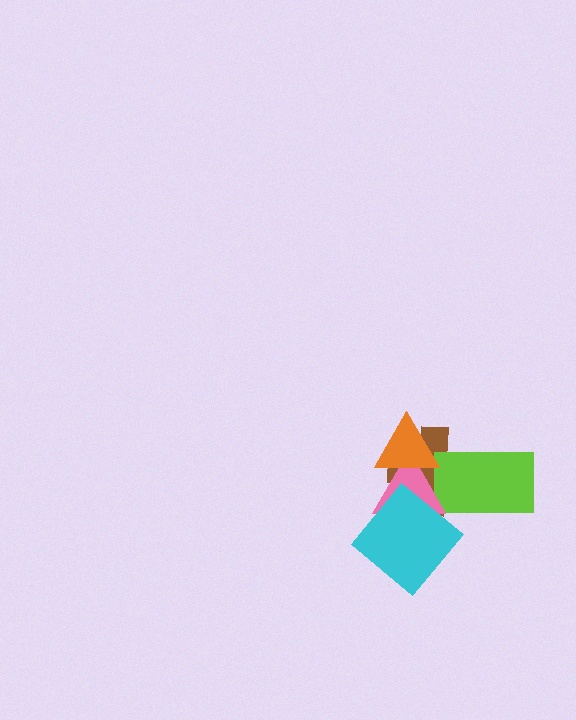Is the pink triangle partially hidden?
Yes, it is partially covered by another shape.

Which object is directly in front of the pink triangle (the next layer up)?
The cyan diamond is directly in front of the pink triangle.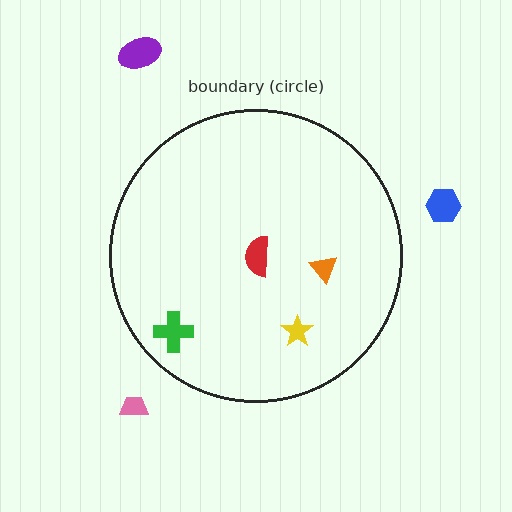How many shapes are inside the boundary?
4 inside, 3 outside.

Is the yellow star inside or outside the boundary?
Inside.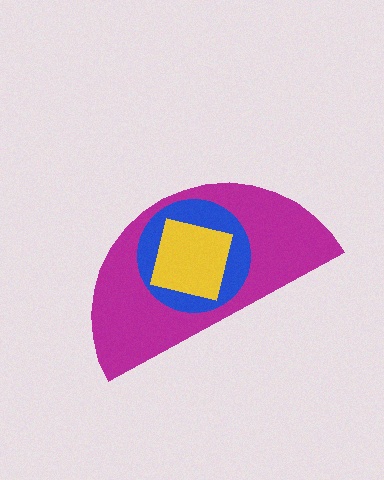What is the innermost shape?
The yellow square.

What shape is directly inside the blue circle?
The yellow square.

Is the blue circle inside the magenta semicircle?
Yes.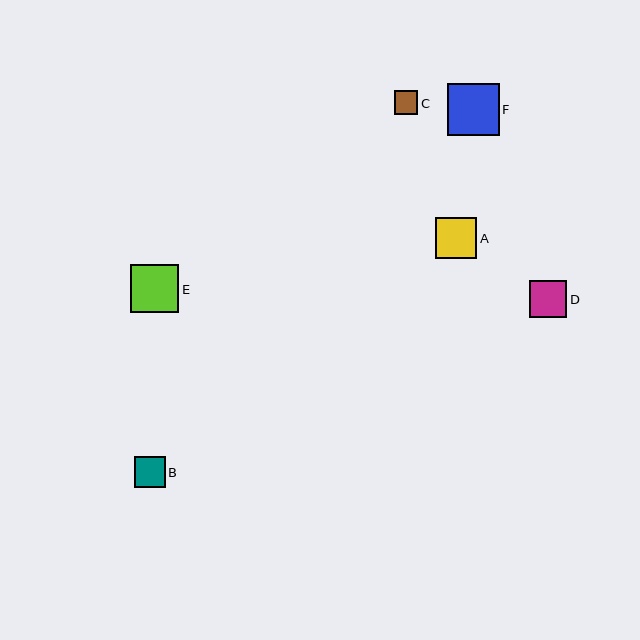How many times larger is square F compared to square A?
Square F is approximately 1.3 times the size of square A.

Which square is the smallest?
Square C is the smallest with a size of approximately 23 pixels.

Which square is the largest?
Square F is the largest with a size of approximately 52 pixels.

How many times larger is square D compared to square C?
Square D is approximately 1.6 times the size of square C.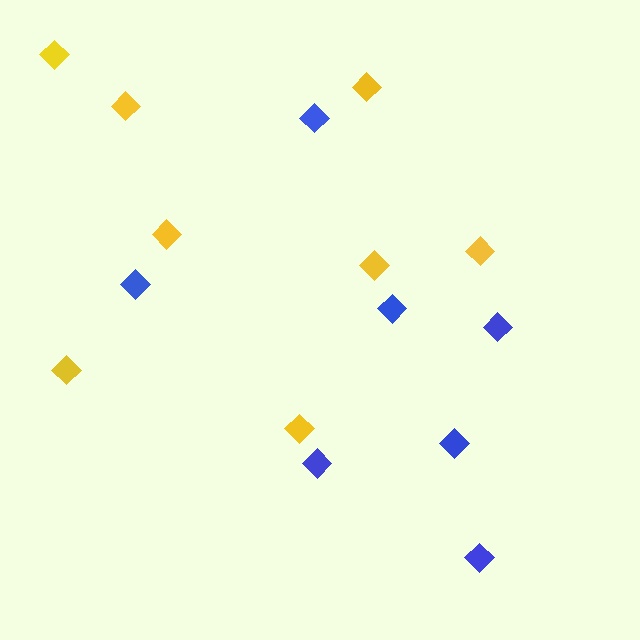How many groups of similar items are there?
There are 2 groups: one group of blue diamonds (7) and one group of yellow diamonds (8).